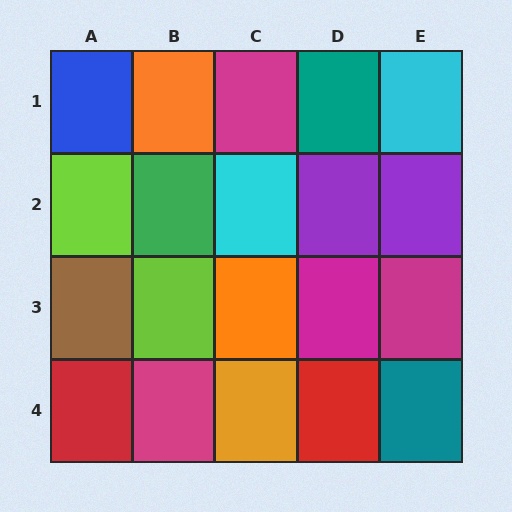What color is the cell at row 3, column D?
Magenta.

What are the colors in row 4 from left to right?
Red, magenta, orange, red, teal.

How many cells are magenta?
4 cells are magenta.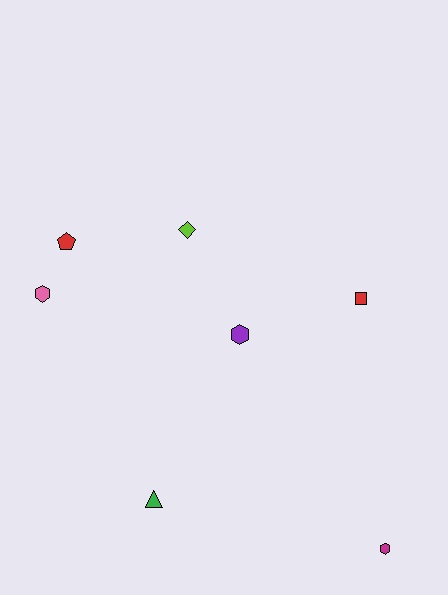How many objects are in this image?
There are 7 objects.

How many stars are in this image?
There are no stars.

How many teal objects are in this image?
There are no teal objects.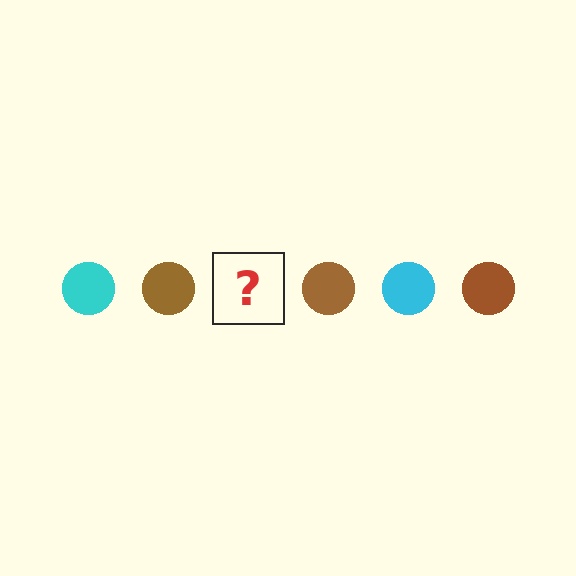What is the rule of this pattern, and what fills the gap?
The rule is that the pattern cycles through cyan, brown circles. The gap should be filled with a cyan circle.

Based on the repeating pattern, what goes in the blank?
The blank should be a cyan circle.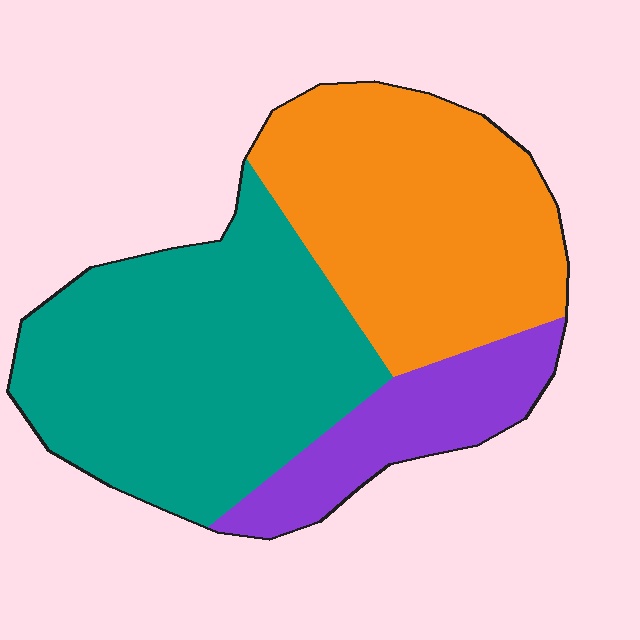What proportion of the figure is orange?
Orange covers about 40% of the figure.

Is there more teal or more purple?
Teal.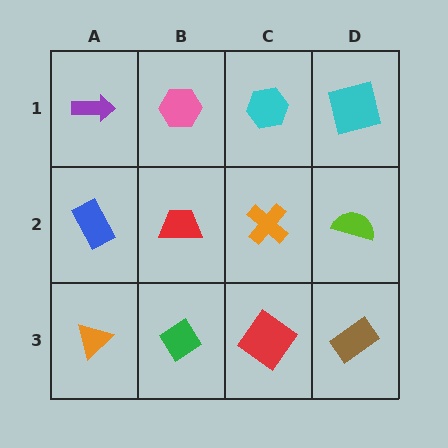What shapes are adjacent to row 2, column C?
A cyan hexagon (row 1, column C), a red diamond (row 3, column C), a red trapezoid (row 2, column B), a lime semicircle (row 2, column D).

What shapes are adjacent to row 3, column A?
A blue rectangle (row 2, column A), a green diamond (row 3, column B).